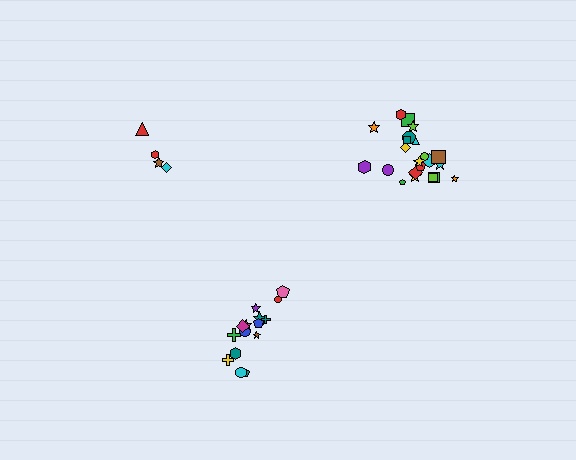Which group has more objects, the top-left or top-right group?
The top-right group.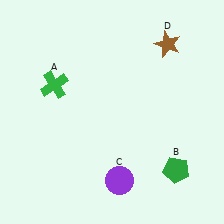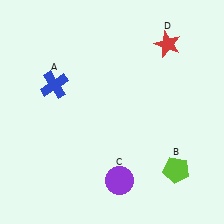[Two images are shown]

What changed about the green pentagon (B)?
In Image 1, B is green. In Image 2, it changed to lime.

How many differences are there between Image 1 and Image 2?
There are 3 differences between the two images.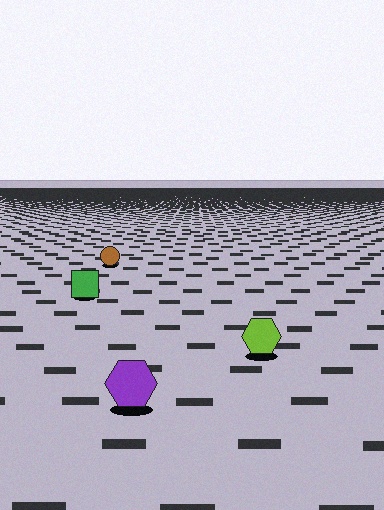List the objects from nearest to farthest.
From nearest to farthest: the purple hexagon, the lime hexagon, the green square, the brown circle.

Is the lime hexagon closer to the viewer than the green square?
Yes. The lime hexagon is closer — you can tell from the texture gradient: the ground texture is coarser near it.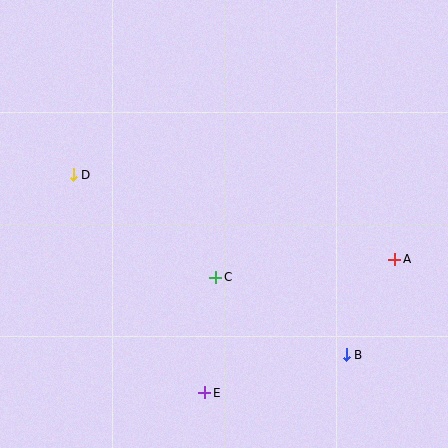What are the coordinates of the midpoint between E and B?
The midpoint between E and B is at (276, 374).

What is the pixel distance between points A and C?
The distance between A and C is 180 pixels.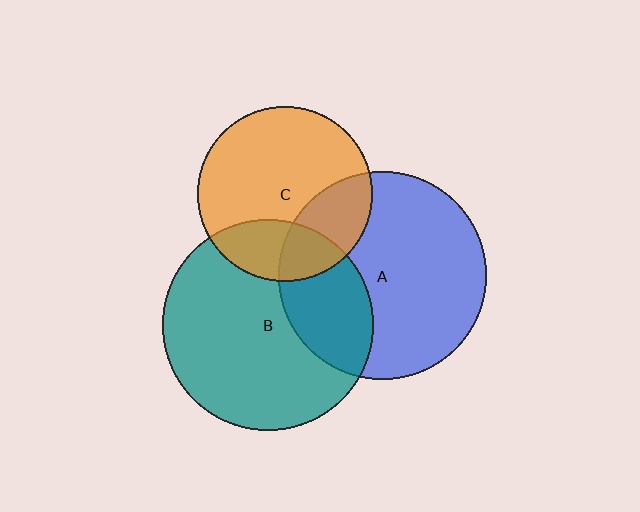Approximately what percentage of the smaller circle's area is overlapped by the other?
Approximately 25%.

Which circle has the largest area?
Circle B (teal).